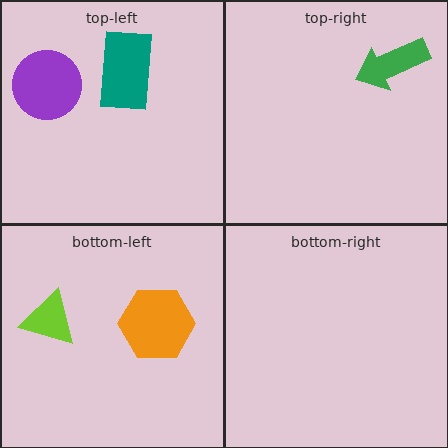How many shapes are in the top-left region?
2.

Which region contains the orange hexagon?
The bottom-left region.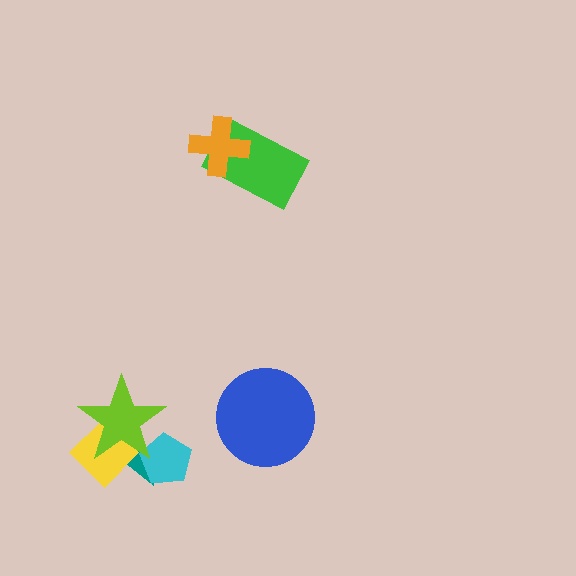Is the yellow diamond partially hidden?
Yes, it is partially covered by another shape.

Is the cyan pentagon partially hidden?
Yes, it is partially covered by another shape.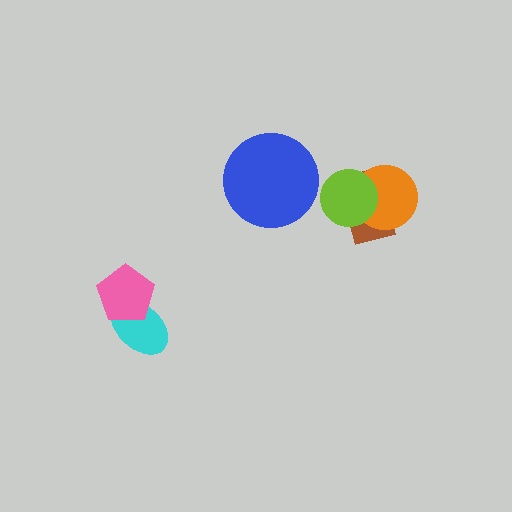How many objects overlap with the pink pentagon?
1 object overlaps with the pink pentagon.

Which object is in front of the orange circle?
The lime circle is in front of the orange circle.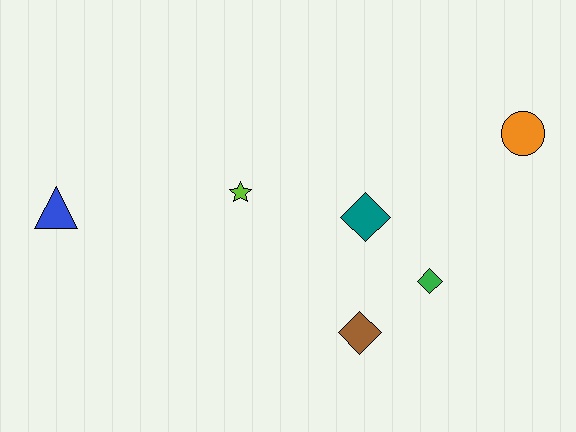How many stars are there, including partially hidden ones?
There is 1 star.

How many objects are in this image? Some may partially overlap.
There are 6 objects.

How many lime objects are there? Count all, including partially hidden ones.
There is 1 lime object.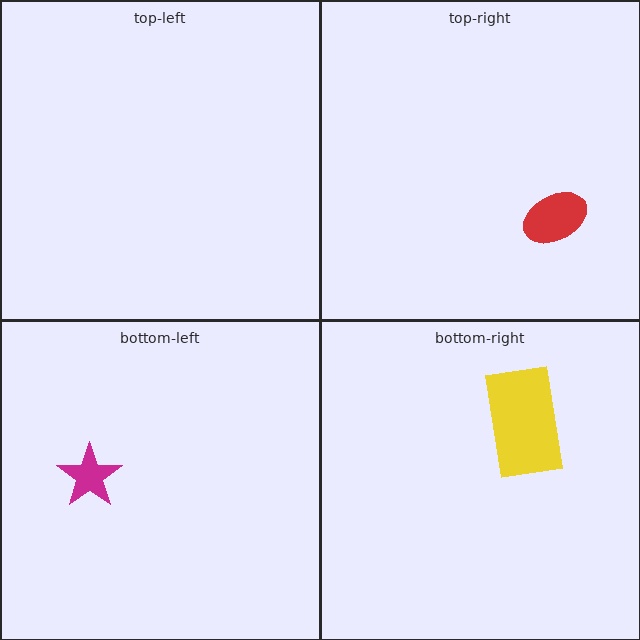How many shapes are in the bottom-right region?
1.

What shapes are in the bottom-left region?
The magenta star.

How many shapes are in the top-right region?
1.